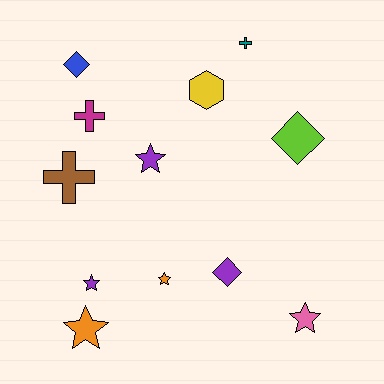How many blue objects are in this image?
There is 1 blue object.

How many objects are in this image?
There are 12 objects.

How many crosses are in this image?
There are 3 crosses.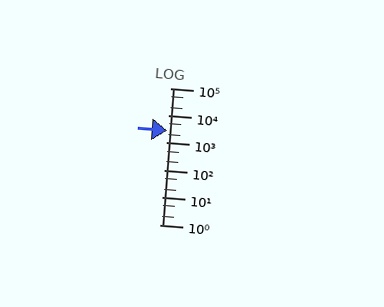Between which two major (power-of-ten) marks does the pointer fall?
The pointer is between 1000 and 10000.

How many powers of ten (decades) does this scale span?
The scale spans 5 decades, from 1 to 100000.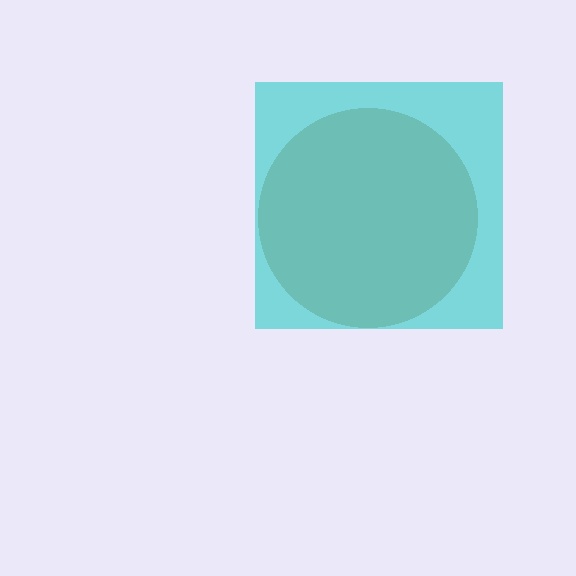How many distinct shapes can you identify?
There are 2 distinct shapes: a brown circle, a cyan square.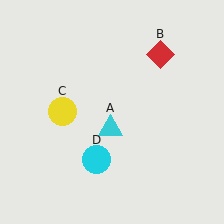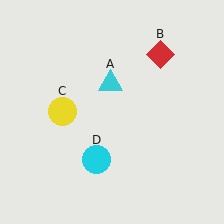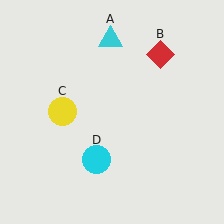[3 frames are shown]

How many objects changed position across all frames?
1 object changed position: cyan triangle (object A).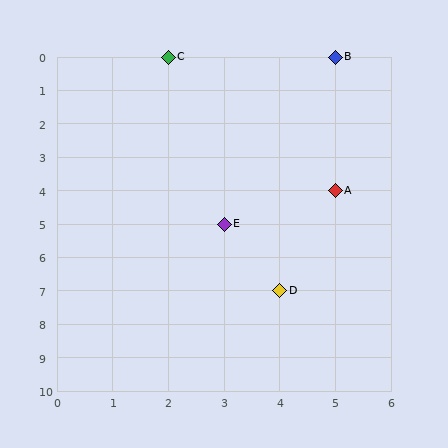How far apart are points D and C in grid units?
Points D and C are 2 columns and 7 rows apart (about 7.3 grid units diagonally).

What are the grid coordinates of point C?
Point C is at grid coordinates (2, 0).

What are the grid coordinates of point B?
Point B is at grid coordinates (5, 0).